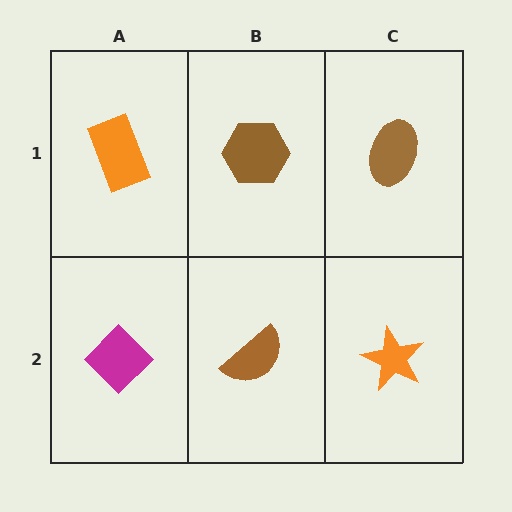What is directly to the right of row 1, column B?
A brown ellipse.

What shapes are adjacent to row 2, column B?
A brown hexagon (row 1, column B), a magenta diamond (row 2, column A), an orange star (row 2, column C).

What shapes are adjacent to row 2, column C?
A brown ellipse (row 1, column C), a brown semicircle (row 2, column B).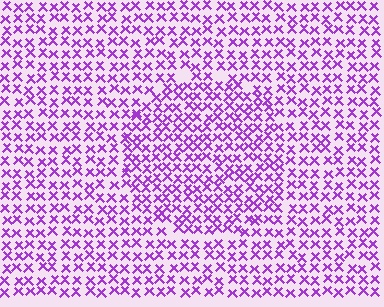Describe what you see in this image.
The image contains small purple elements arranged at two different densities. A circle-shaped region is visible where the elements are more densely packed than the surrounding area.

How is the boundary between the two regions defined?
The boundary is defined by a change in element density (approximately 1.4x ratio). All elements are the same color, size, and shape.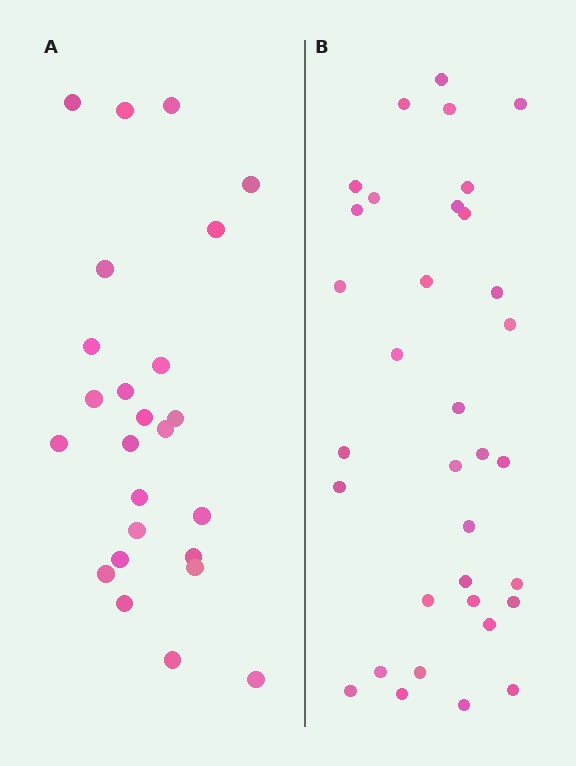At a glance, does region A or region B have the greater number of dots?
Region B (the right region) has more dots.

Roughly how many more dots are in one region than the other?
Region B has roughly 8 or so more dots than region A.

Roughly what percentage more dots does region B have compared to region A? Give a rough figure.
About 35% more.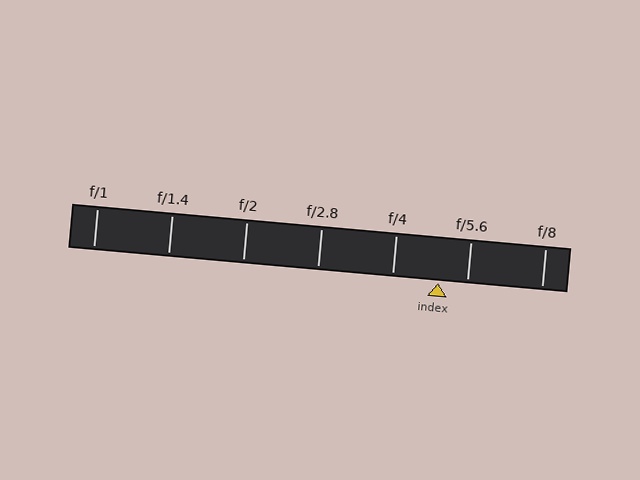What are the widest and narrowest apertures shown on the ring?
The widest aperture shown is f/1 and the narrowest is f/8.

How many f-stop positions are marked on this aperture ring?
There are 7 f-stop positions marked.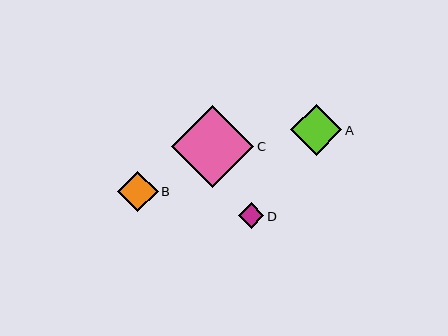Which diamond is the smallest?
Diamond D is the smallest with a size of approximately 25 pixels.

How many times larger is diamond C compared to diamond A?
Diamond C is approximately 1.6 times the size of diamond A.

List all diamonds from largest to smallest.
From largest to smallest: C, A, B, D.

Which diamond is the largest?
Diamond C is the largest with a size of approximately 82 pixels.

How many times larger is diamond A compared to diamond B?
Diamond A is approximately 1.3 times the size of diamond B.